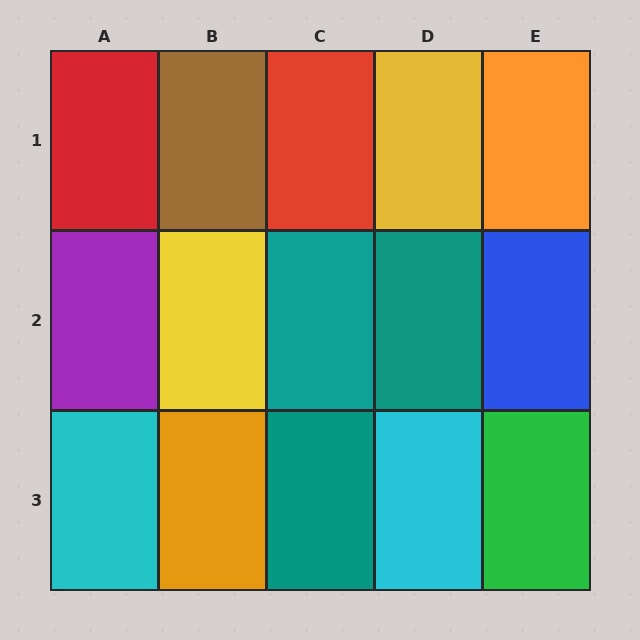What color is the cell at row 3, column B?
Orange.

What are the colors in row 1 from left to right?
Red, brown, red, yellow, orange.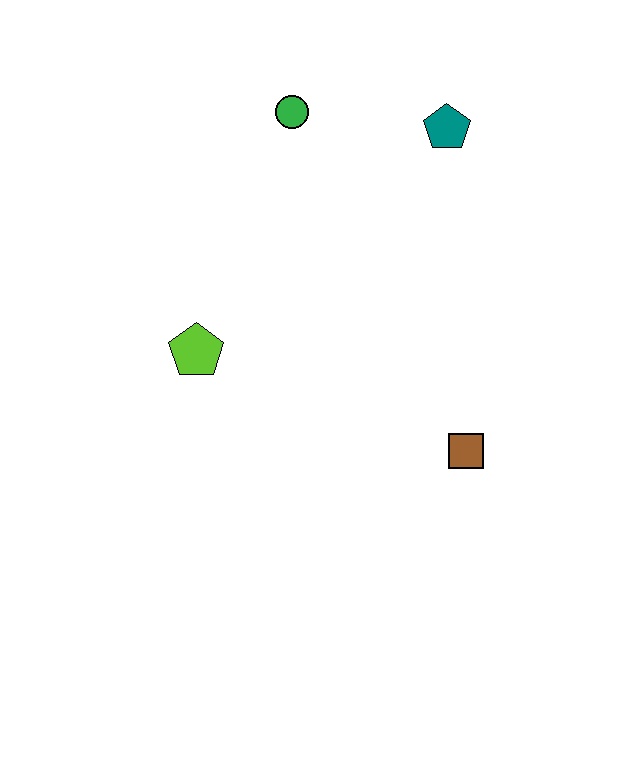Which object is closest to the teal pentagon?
The green circle is closest to the teal pentagon.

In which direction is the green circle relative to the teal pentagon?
The green circle is to the left of the teal pentagon.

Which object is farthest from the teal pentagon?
The lime pentagon is farthest from the teal pentagon.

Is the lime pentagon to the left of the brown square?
Yes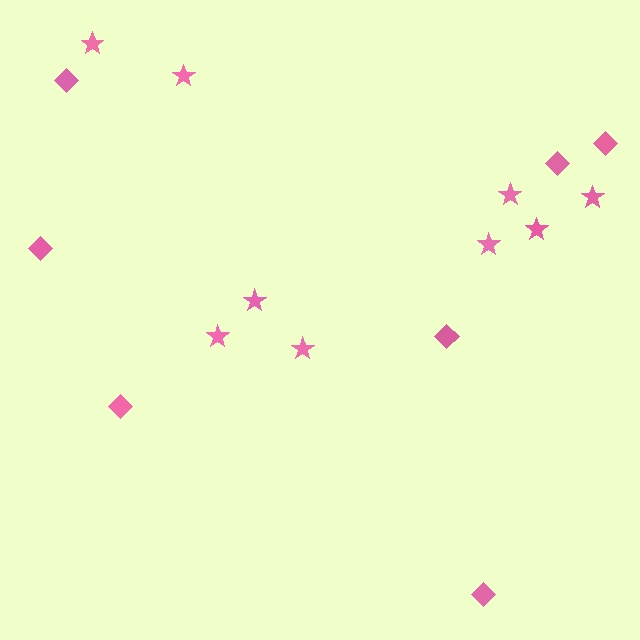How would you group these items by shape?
There are 2 groups: one group of diamonds (7) and one group of stars (9).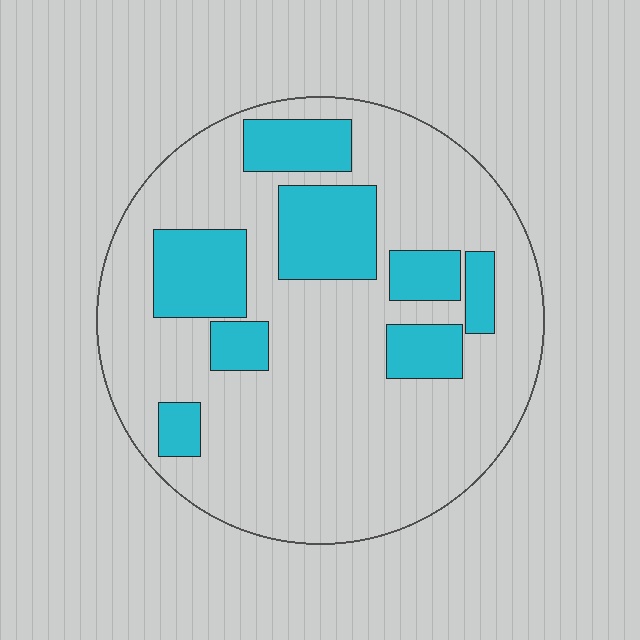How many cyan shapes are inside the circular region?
8.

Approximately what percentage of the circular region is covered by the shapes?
Approximately 25%.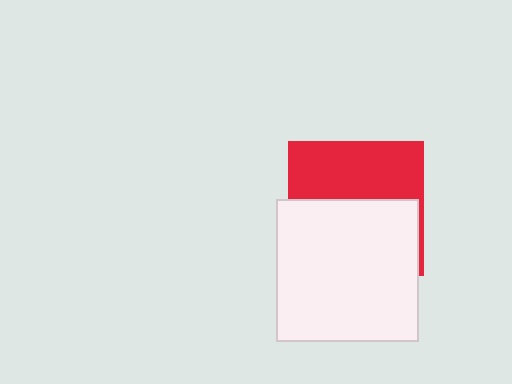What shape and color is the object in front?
The object in front is a white square.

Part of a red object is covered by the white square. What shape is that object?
It is a square.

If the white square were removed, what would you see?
You would see the complete red square.